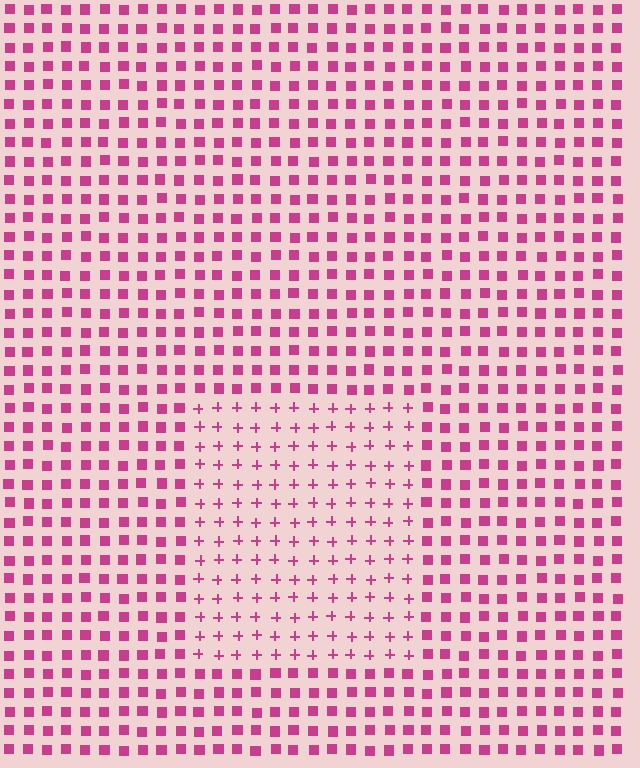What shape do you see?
I see a rectangle.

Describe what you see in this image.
The image is filled with small magenta elements arranged in a uniform grid. A rectangle-shaped region contains plus signs, while the surrounding area contains squares. The boundary is defined purely by the change in element shape.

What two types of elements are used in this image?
The image uses plus signs inside the rectangle region and squares outside it.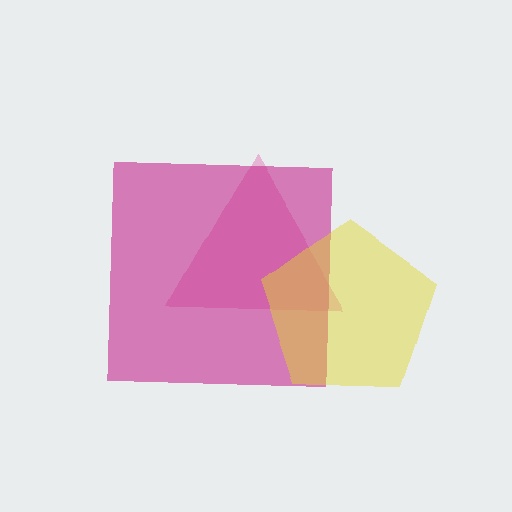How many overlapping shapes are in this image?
There are 3 overlapping shapes in the image.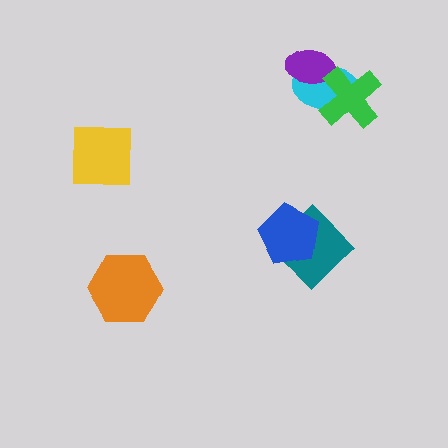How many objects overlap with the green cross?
2 objects overlap with the green cross.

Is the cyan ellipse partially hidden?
Yes, it is partially covered by another shape.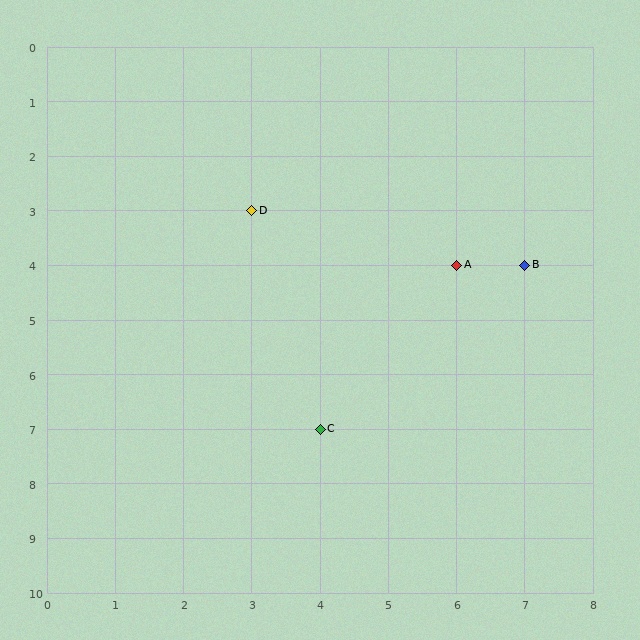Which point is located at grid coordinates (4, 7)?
Point C is at (4, 7).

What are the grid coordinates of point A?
Point A is at grid coordinates (6, 4).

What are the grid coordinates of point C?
Point C is at grid coordinates (4, 7).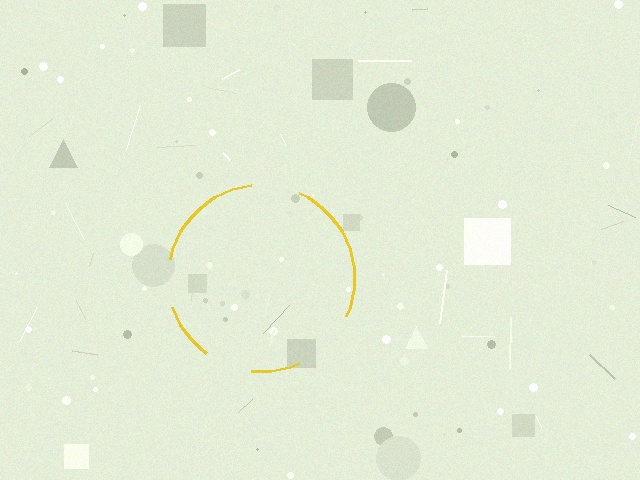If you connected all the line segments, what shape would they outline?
They would outline a circle.